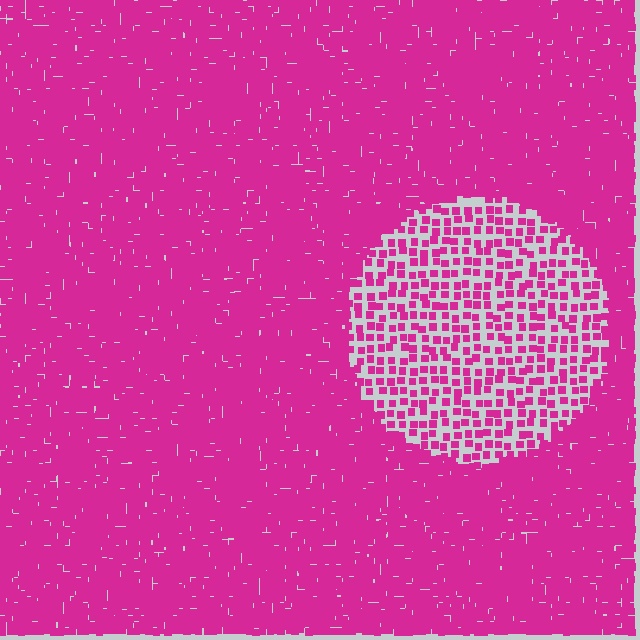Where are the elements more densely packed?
The elements are more densely packed outside the circle boundary.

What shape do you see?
I see a circle.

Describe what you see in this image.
The image contains small magenta elements arranged at two different densities. A circle-shaped region is visible where the elements are less densely packed than the surrounding area.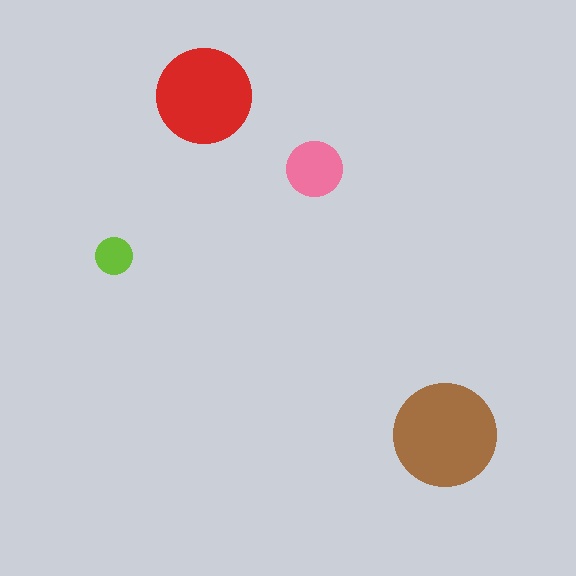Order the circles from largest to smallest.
the brown one, the red one, the pink one, the lime one.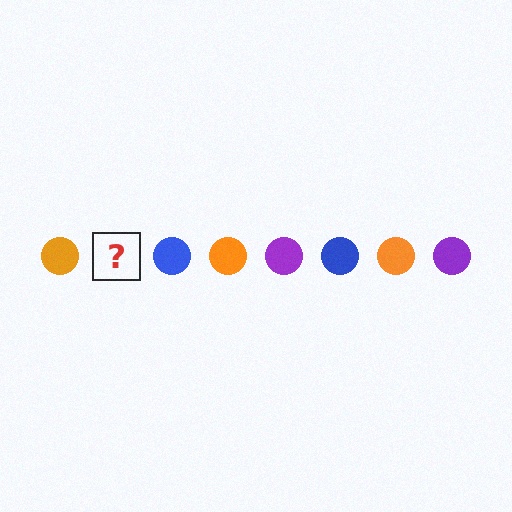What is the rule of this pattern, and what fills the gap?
The rule is that the pattern cycles through orange, purple, blue circles. The gap should be filled with a purple circle.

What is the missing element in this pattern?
The missing element is a purple circle.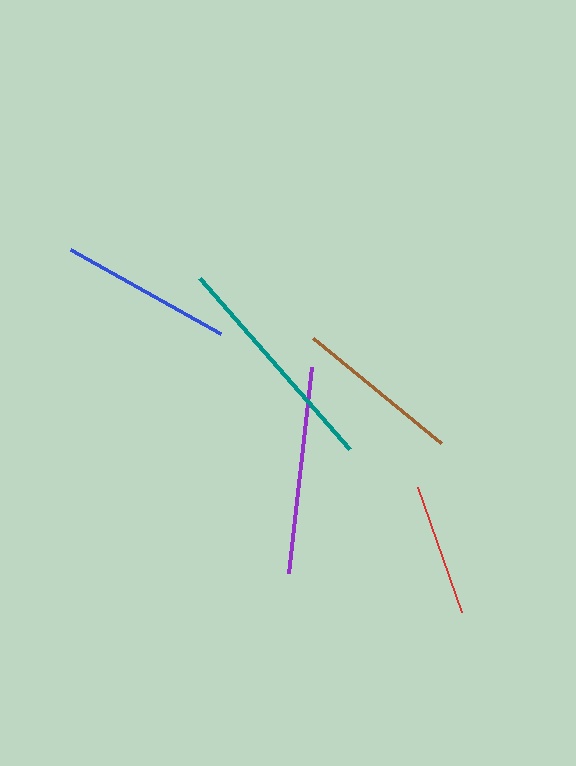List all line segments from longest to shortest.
From longest to shortest: teal, purple, blue, brown, red.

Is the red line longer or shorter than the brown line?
The brown line is longer than the red line.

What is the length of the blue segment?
The blue segment is approximately 172 pixels long.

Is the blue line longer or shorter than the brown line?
The blue line is longer than the brown line.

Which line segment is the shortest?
The red line is the shortest at approximately 132 pixels.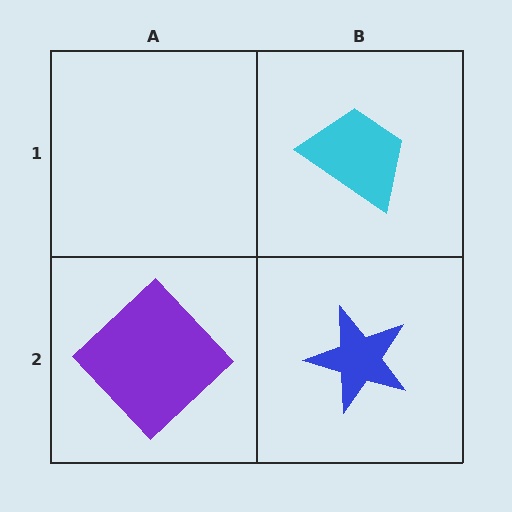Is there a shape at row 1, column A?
No, that cell is empty.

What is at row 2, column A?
A purple diamond.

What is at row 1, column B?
A cyan trapezoid.